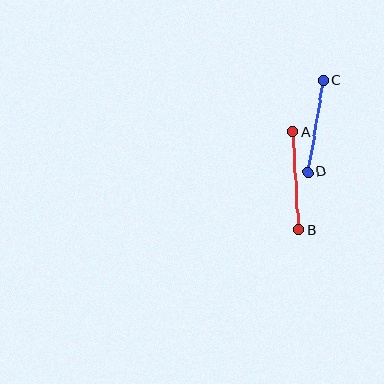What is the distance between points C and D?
The distance is approximately 93 pixels.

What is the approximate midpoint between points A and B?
The midpoint is at approximately (296, 181) pixels.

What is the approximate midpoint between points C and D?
The midpoint is at approximately (315, 126) pixels.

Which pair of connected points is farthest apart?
Points A and B are farthest apart.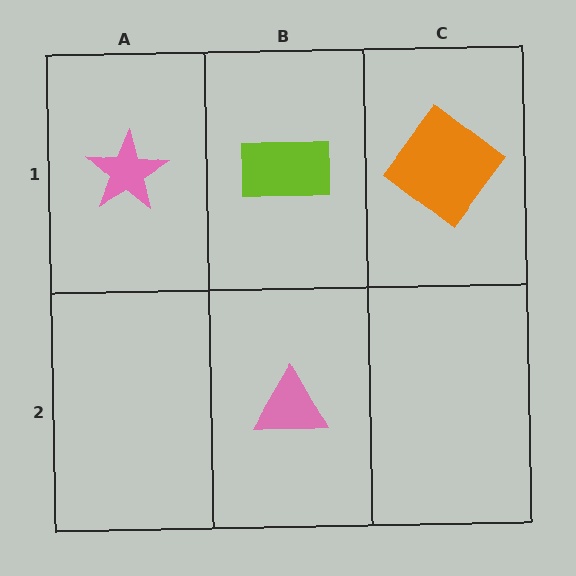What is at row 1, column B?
A lime rectangle.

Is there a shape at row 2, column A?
No, that cell is empty.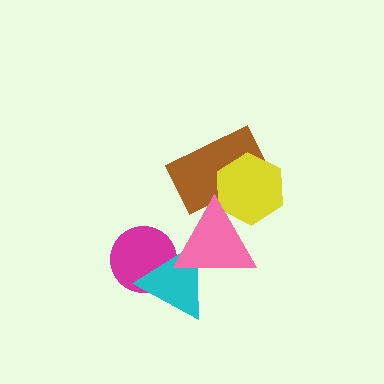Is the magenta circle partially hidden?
Yes, it is partially covered by another shape.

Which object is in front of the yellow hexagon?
The pink triangle is in front of the yellow hexagon.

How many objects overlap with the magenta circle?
2 objects overlap with the magenta circle.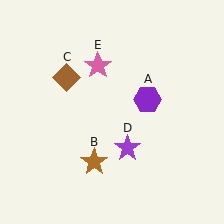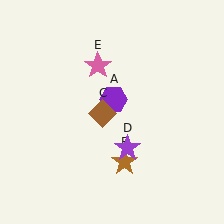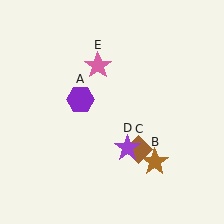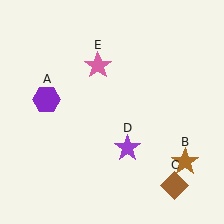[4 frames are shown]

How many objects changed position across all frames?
3 objects changed position: purple hexagon (object A), brown star (object B), brown diamond (object C).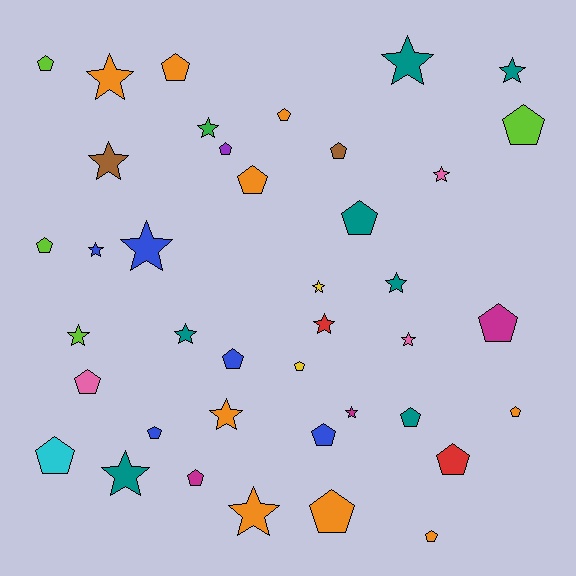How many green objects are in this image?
There is 1 green object.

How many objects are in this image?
There are 40 objects.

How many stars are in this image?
There are 18 stars.